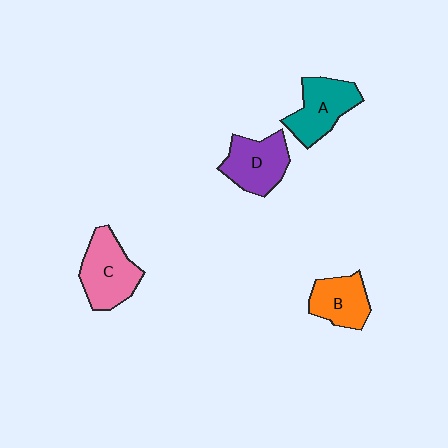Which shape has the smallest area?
Shape B (orange).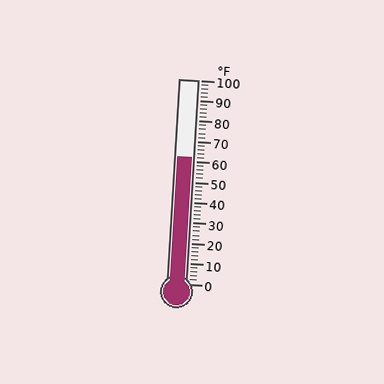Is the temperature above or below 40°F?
The temperature is above 40°F.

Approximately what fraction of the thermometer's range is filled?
The thermometer is filled to approximately 60% of its range.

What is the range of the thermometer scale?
The thermometer scale ranges from 0°F to 100°F.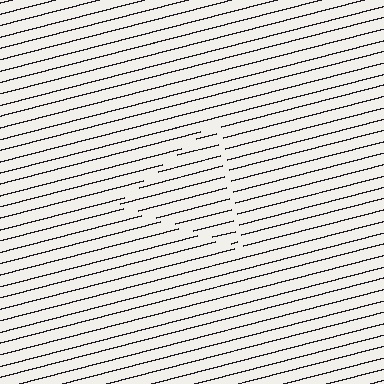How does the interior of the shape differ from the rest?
The interior of the shape contains the same grating, shifted by half a period — the contour is defined by the phase discontinuity where line-ends from the inner and outer gratings abut.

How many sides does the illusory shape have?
3 sides — the line-ends trace a triangle.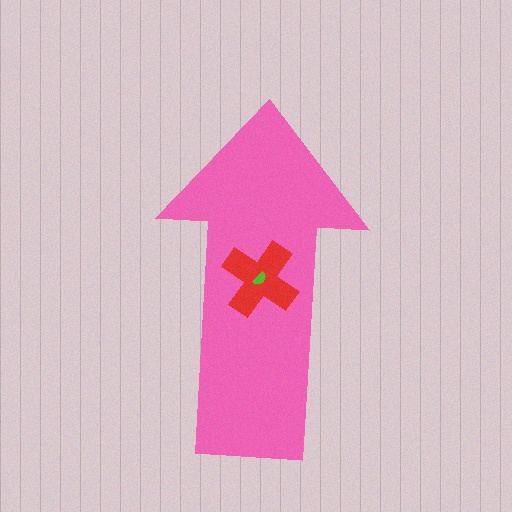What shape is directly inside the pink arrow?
The red cross.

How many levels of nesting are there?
3.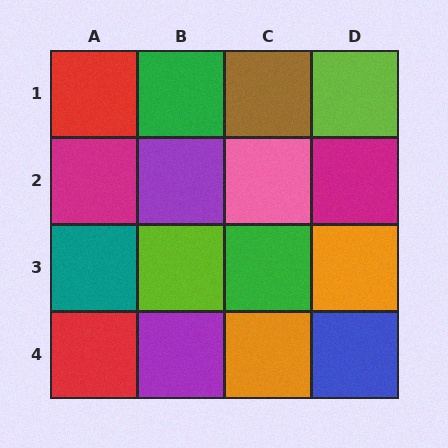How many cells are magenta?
2 cells are magenta.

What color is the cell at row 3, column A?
Teal.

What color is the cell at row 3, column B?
Lime.